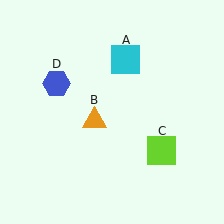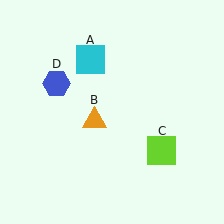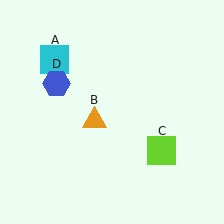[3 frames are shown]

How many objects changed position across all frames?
1 object changed position: cyan square (object A).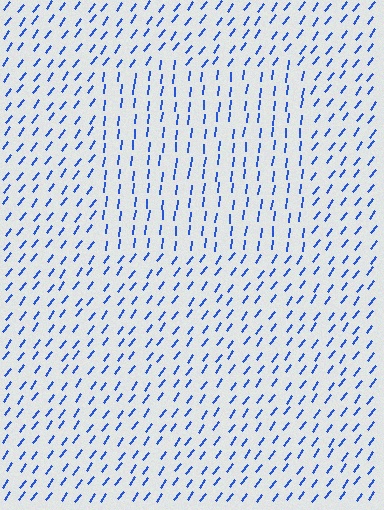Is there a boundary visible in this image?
Yes, there is a texture boundary formed by a change in line orientation.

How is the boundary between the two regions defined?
The boundary is defined purely by a change in line orientation (approximately 31 degrees difference). All lines are the same color and thickness.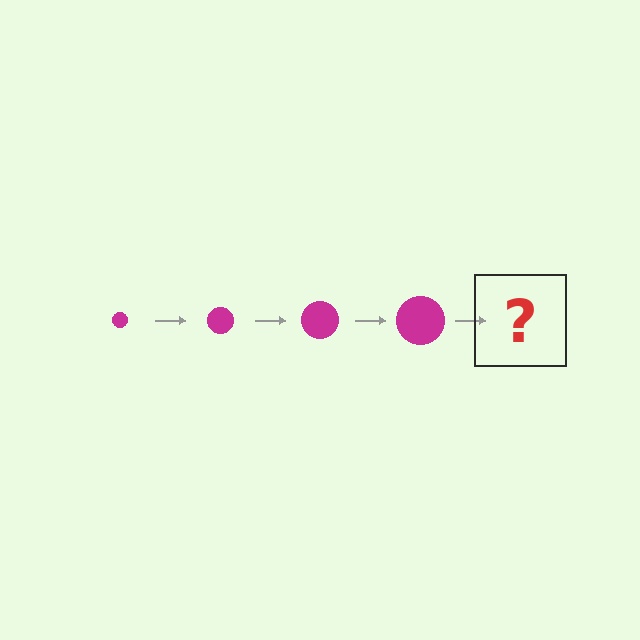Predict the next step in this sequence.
The next step is a magenta circle, larger than the previous one.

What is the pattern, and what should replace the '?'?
The pattern is that the circle gets progressively larger each step. The '?' should be a magenta circle, larger than the previous one.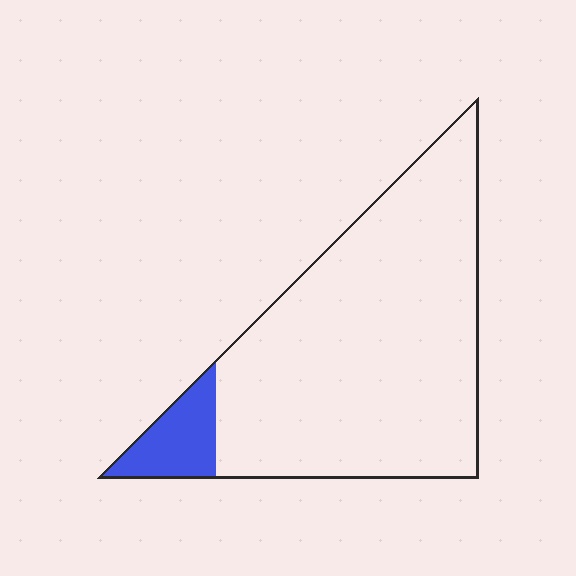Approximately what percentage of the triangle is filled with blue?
Approximately 10%.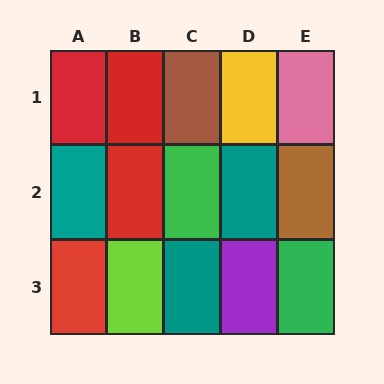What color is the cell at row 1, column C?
Brown.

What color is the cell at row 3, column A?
Red.